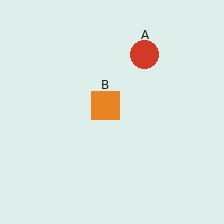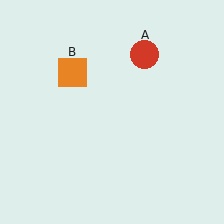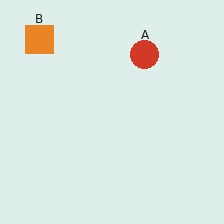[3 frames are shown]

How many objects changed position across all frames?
1 object changed position: orange square (object B).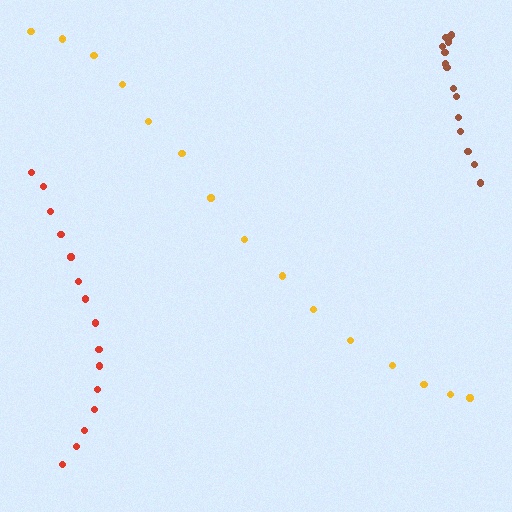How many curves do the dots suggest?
There are 3 distinct paths.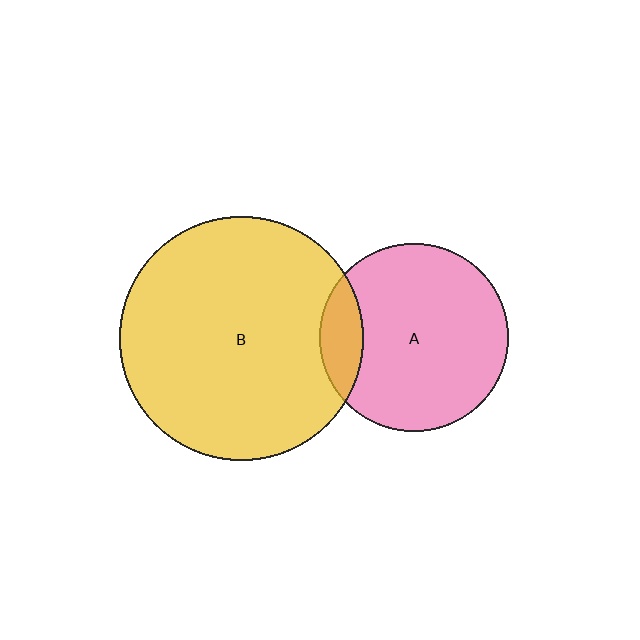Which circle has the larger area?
Circle B (yellow).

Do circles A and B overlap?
Yes.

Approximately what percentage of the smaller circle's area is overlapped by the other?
Approximately 15%.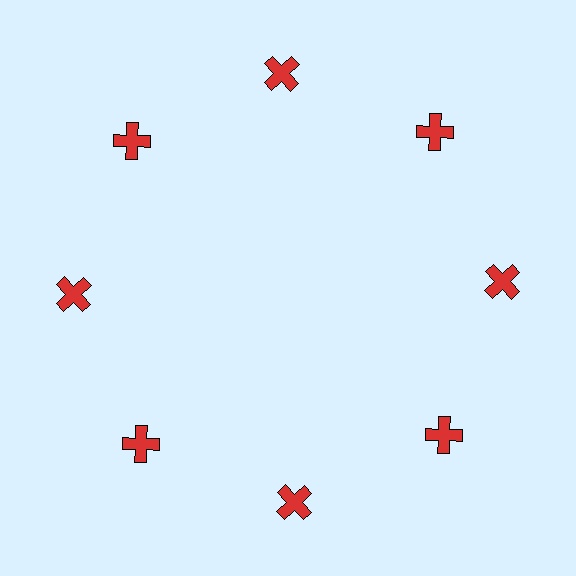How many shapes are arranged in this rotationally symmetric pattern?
There are 8 shapes, arranged in 8 groups of 1.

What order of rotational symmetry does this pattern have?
This pattern has 8-fold rotational symmetry.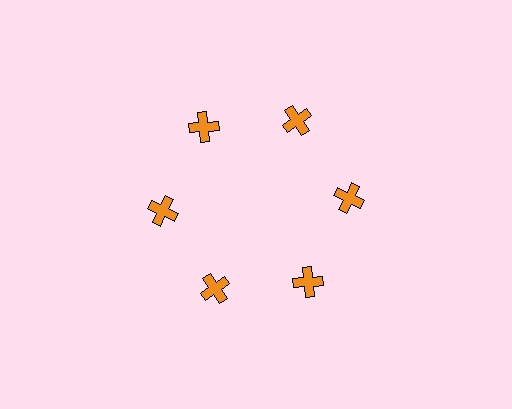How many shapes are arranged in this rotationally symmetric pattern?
There are 6 shapes, arranged in 6 groups of 1.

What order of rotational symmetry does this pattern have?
This pattern has 6-fold rotational symmetry.